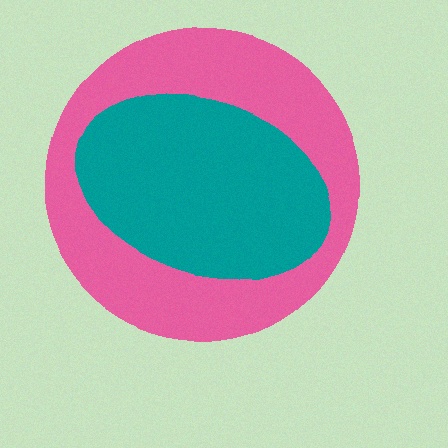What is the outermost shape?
The pink circle.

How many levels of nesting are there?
2.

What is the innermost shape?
The teal ellipse.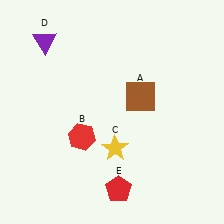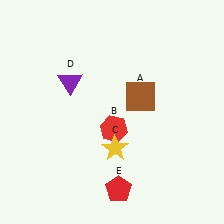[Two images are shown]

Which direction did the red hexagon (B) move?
The red hexagon (B) moved right.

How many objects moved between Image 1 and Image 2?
2 objects moved between the two images.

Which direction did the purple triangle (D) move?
The purple triangle (D) moved down.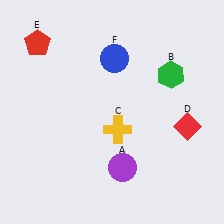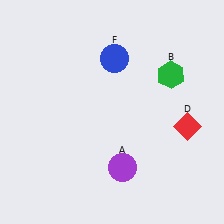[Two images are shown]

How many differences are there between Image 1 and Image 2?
There are 2 differences between the two images.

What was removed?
The red pentagon (E), the yellow cross (C) were removed in Image 2.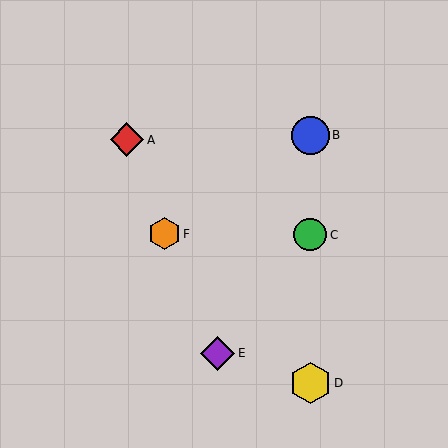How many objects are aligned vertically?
3 objects (B, C, D) are aligned vertically.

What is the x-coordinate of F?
Object F is at x≈164.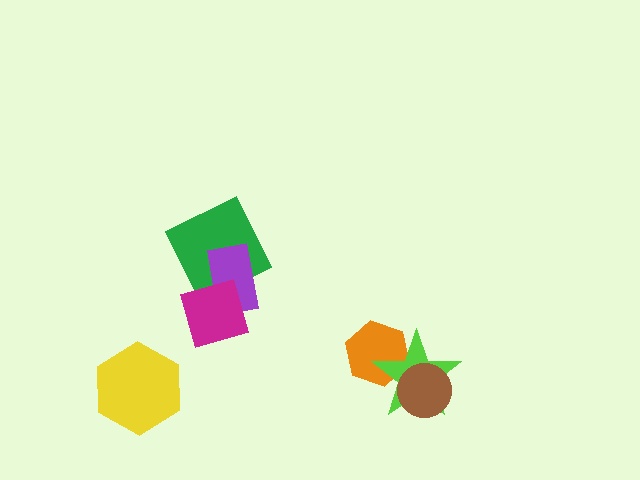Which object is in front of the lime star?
The brown circle is in front of the lime star.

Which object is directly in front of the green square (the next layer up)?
The purple rectangle is directly in front of the green square.